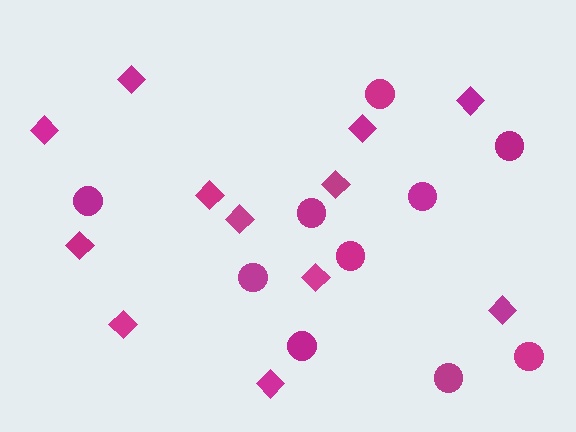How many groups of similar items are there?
There are 2 groups: one group of diamonds (12) and one group of circles (10).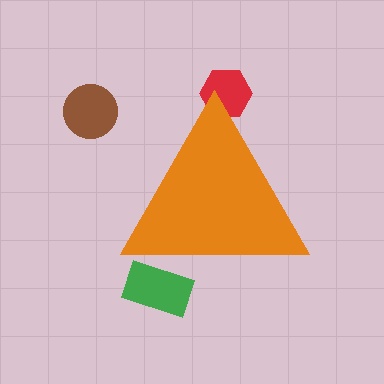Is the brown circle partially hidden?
No, the brown circle is fully visible.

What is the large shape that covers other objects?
An orange triangle.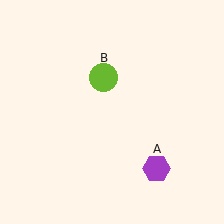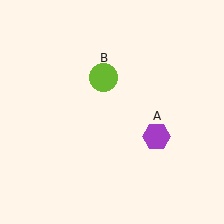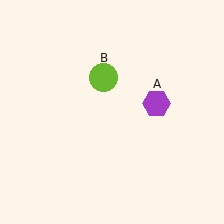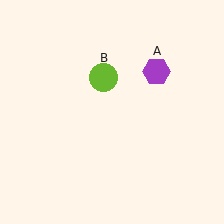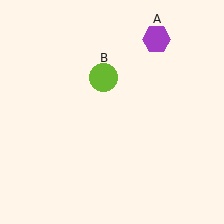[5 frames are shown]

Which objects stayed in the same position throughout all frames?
Lime circle (object B) remained stationary.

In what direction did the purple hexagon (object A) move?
The purple hexagon (object A) moved up.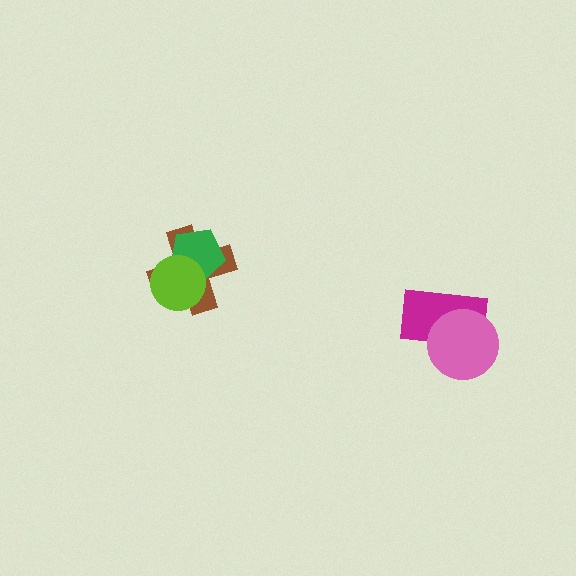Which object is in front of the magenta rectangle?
The pink circle is in front of the magenta rectangle.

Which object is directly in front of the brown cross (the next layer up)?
The green pentagon is directly in front of the brown cross.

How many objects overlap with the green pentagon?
2 objects overlap with the green pentagon.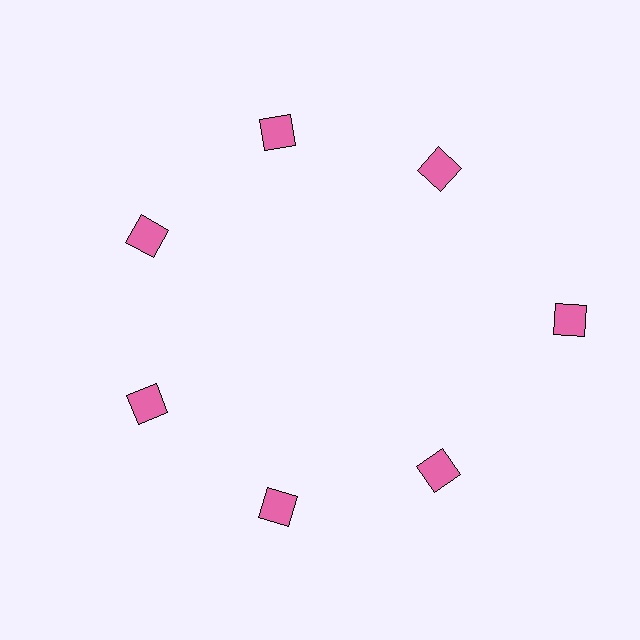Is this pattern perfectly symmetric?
No. The 7 pink squares are arranged in a ring, but one element near the 3 o'clock position is pushed outward from the center, breaking the 7-fold rotational symmetry.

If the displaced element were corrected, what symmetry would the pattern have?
It would have 7-fold rotational symmetry — the pattern would map onto itself every 51 degrees.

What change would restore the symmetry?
The symmetry would be restored by moving it inward, back onto the ring so that all 7 squares sit at equal angles and equal distance from the center.